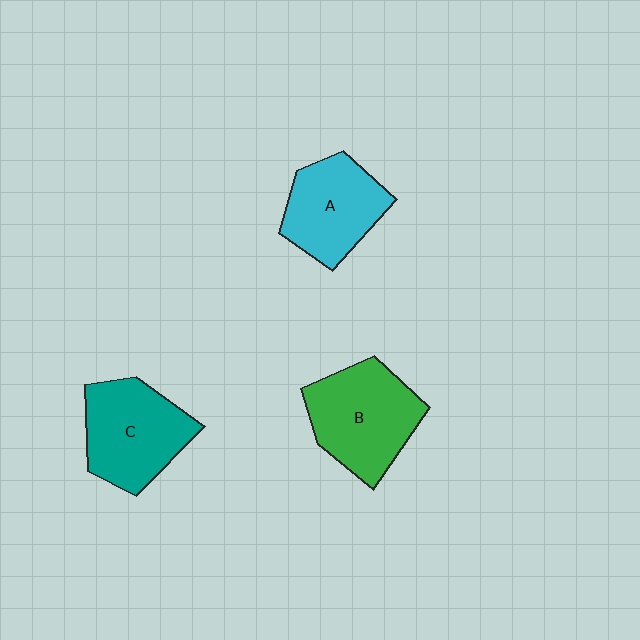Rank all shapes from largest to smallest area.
From largest to smallest: B (green), C (teal), A (cyan).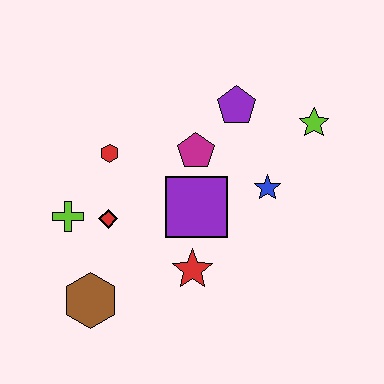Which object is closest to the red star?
The purple square is closest to the red star.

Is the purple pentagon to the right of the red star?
Yes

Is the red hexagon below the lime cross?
No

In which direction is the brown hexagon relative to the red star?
The brown hexagon is to the left of the red star.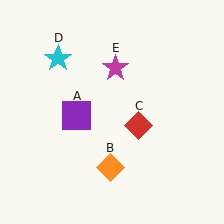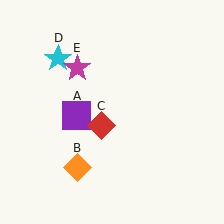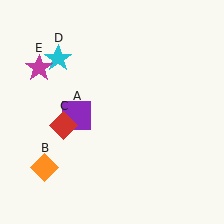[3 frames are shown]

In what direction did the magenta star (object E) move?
The magenta star (object E) moved left.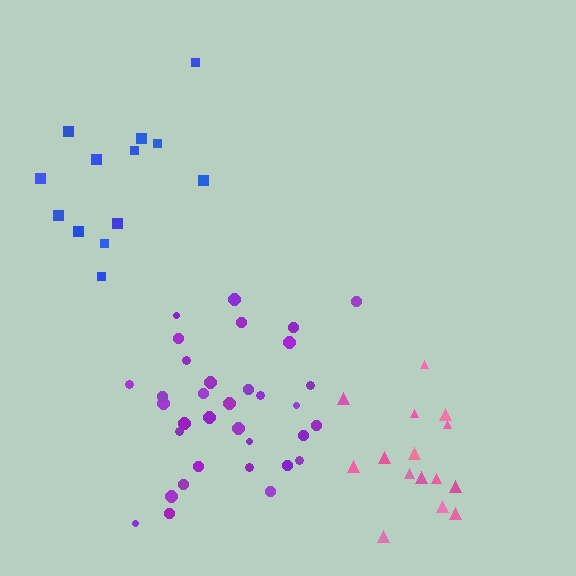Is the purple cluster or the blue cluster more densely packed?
Purple.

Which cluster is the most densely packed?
Purple.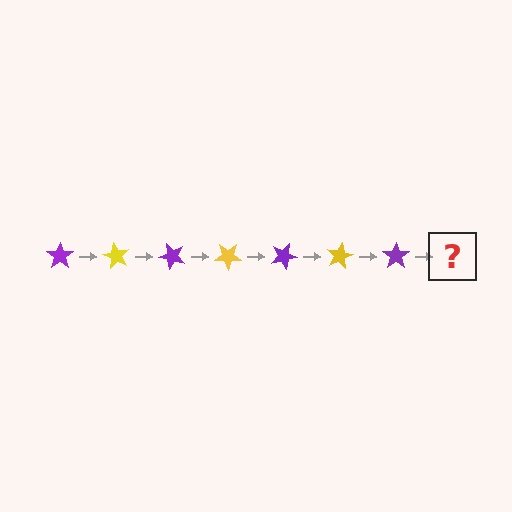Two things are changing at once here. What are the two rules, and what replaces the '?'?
The two rules are that it rotates 60 degrees each step and the color cycles through purple and yellow. The '?' should be a yellow star, rotated 420 degrees from the start.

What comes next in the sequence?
The next element should be a yellow star, rotated 420 degrees from the start.